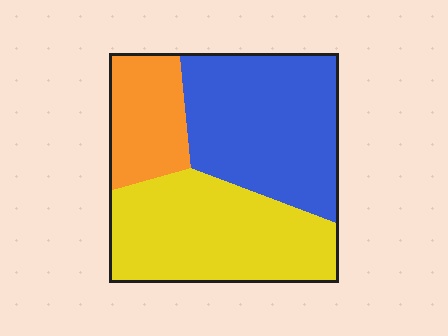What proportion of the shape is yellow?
Yellow takes up about two fifths (2/5) of the shape.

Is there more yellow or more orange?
Yellow.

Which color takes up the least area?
Orange, at roughly 20%.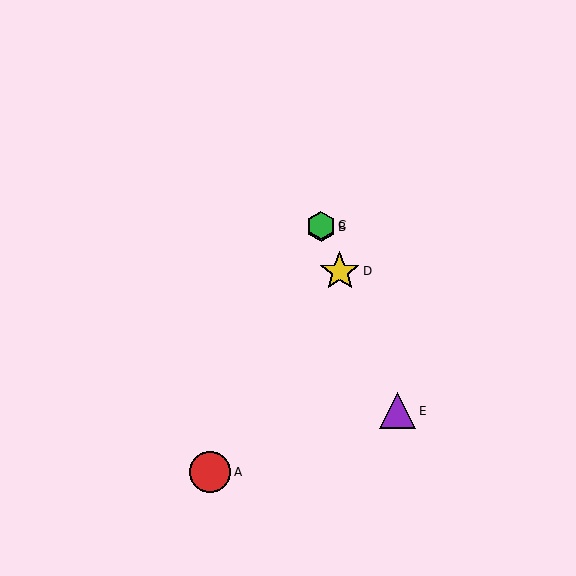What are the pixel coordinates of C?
Object C is at (321, 225).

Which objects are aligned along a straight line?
Objects B, C, D, E are aligned along a straight line.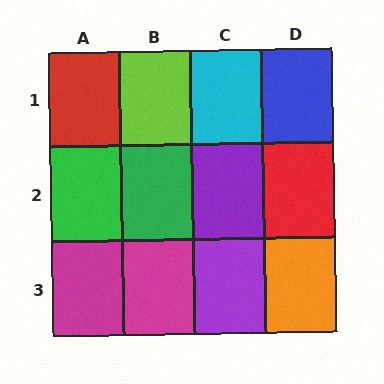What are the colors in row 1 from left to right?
Red, lime, cyan, blue.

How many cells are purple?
2 cells are purple.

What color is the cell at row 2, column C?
Purple.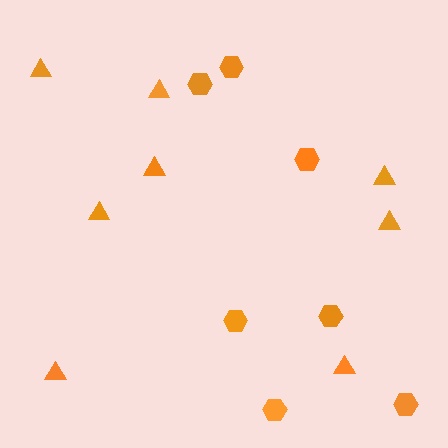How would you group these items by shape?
There are 2 groups: one group of triangles (8) and one group of hexagons (7).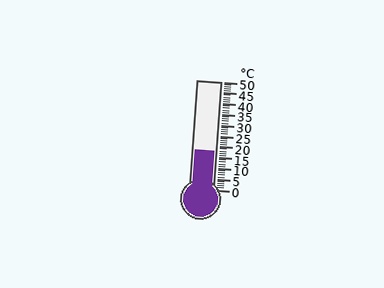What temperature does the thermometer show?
The thermometer shows approximately 18°C.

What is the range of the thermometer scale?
The thermometer scale ranges from 0°C to 50°C.